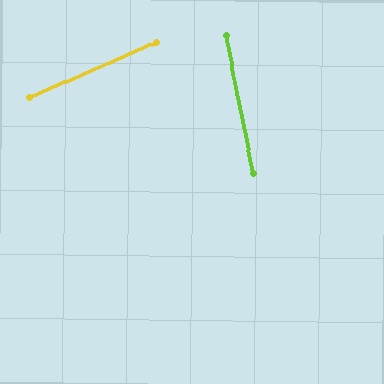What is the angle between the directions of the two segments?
Approximately 78 degrees.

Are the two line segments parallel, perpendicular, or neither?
Neither parallel nor perpendicular — they differ by about 78°.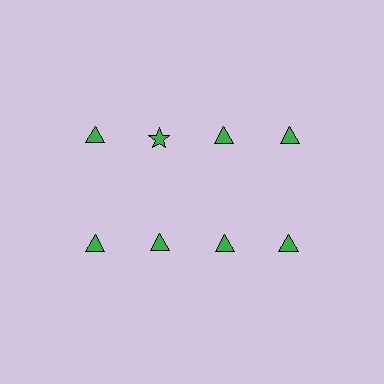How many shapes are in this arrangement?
There are 8 shapes arranged in a grid pattern.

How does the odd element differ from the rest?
It has a different shape: star instead of triangle.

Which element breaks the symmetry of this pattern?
The green star in the top row, second from left column breaks the symmetry. All other shapes are green triangles.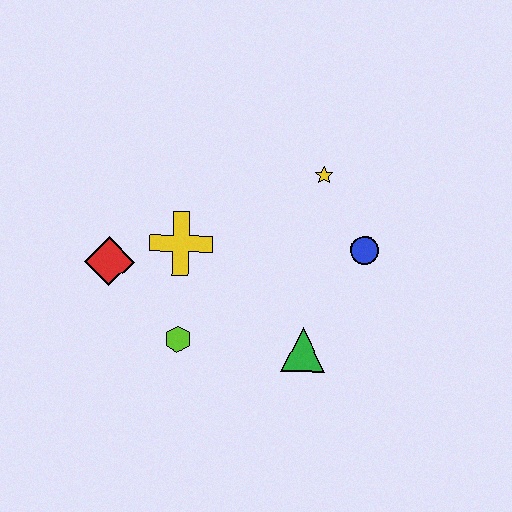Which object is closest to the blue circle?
The yellow star is closest to the blue circle.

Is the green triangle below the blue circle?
Yes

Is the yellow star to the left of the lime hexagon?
No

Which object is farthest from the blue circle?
The red diamond is farthest from the blue circle.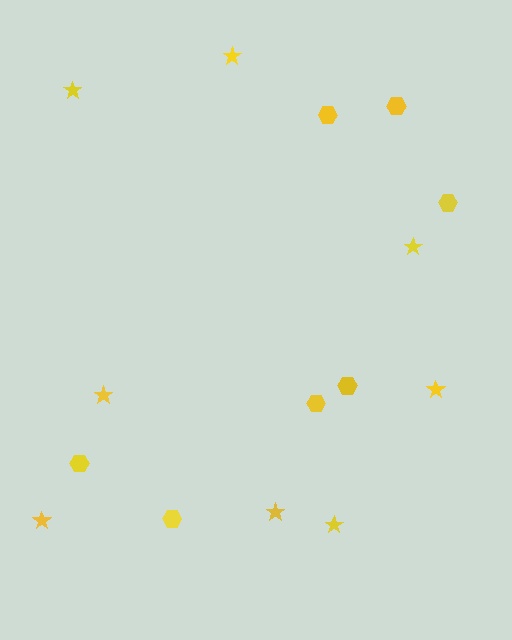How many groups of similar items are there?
There are 2 groups: one group of hexagons (7) and one group of stars (8).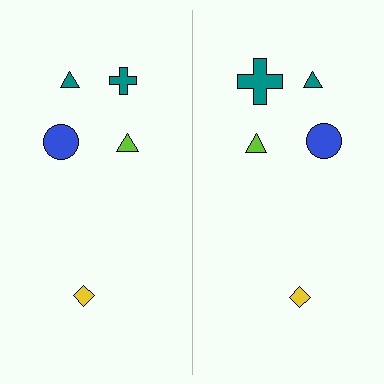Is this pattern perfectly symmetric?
No, the pattern is not perfectly symmetric. The teal cross on the right side has a different size than its mirror counterpart.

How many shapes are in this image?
There are 10 shapes in this image.